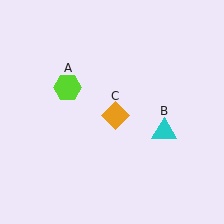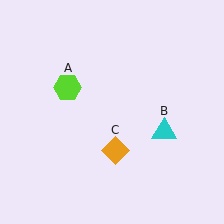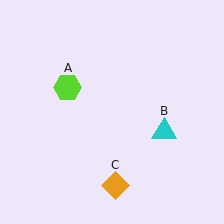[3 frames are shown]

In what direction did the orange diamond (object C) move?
The orange diamond (object C) moved down.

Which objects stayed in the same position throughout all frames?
Lime hexagon (object A) and cyan triangle (object B) remained stationary.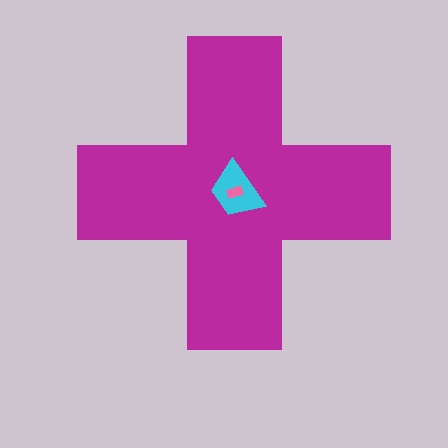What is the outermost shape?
The magenta cross.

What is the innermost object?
The pink rectangle.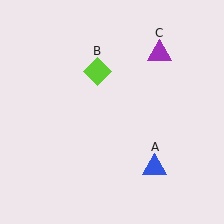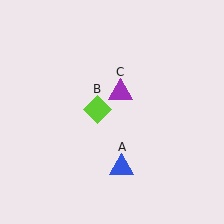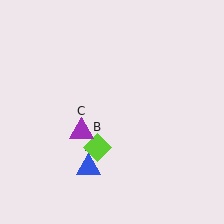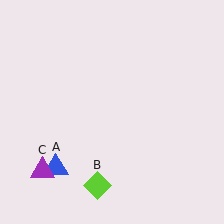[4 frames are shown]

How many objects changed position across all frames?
3 objects changed position: blue triangle (object A), lime diamond (object B), purple triangle (object C).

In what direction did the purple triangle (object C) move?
The purple triangle (object C) moved down and to the left.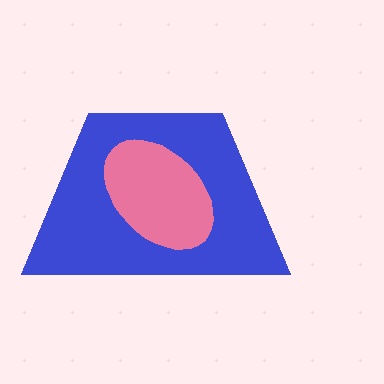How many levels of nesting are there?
2.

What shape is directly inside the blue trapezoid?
The pink ellipse.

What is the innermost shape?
The pink ellipse.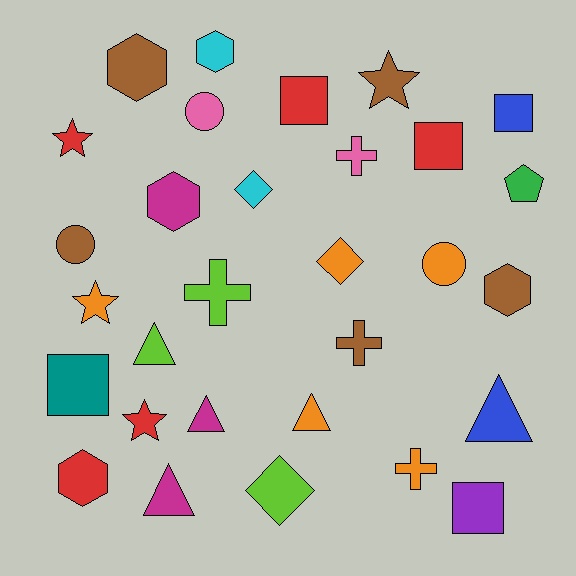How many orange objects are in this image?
There are 5 orange objects.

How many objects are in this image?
There are 30 objects.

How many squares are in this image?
There are 5 squares.